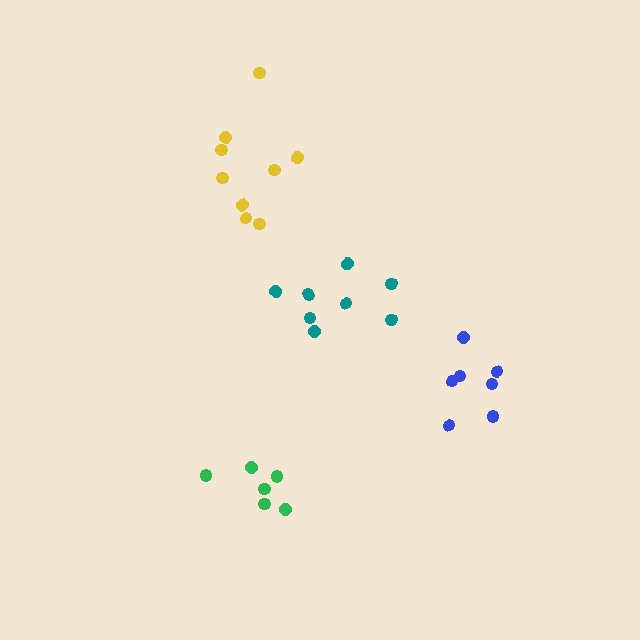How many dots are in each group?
Group 1: 7 dots, Group 2: 9 dots, Group 3: 6 dots, Group 4: 8 dots (30 total).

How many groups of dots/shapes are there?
There are 4 groups.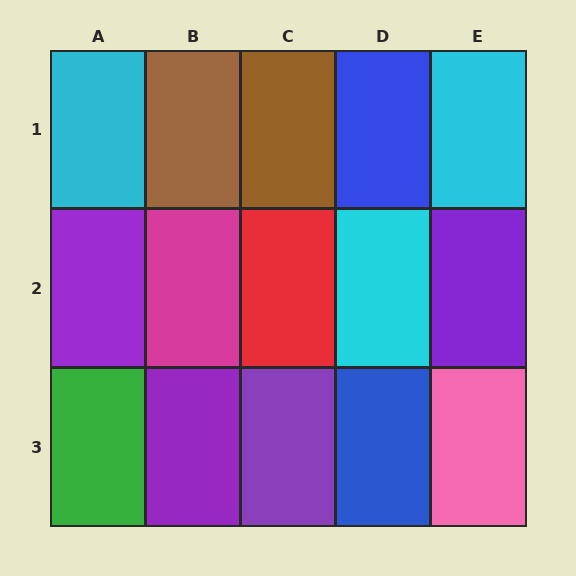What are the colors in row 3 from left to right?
Green, purple, purple, blue, pink.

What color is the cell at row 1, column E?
Cyan.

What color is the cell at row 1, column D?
Blue.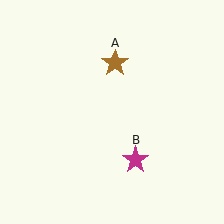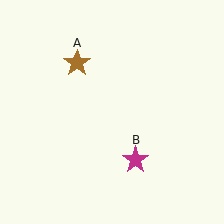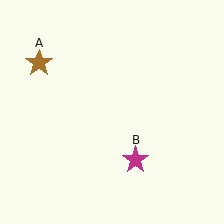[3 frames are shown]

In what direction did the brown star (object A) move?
The brown star (object A) moved left.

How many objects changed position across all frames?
1 object changed position: brown star (object A).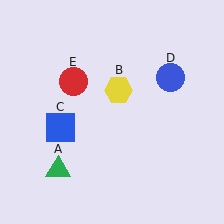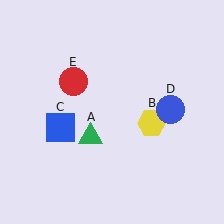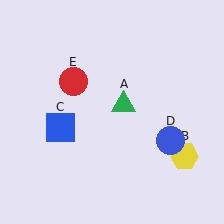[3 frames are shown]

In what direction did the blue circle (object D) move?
The blue circle (object D) moved down.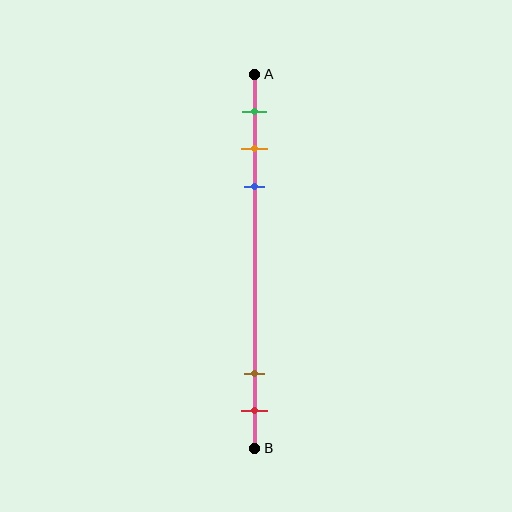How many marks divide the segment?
There are 5 marks dividing the segment.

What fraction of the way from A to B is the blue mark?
The blue mark is approximately 30% (0.3) of the way from A to B.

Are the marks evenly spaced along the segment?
No, the marks are not evenly spaced.